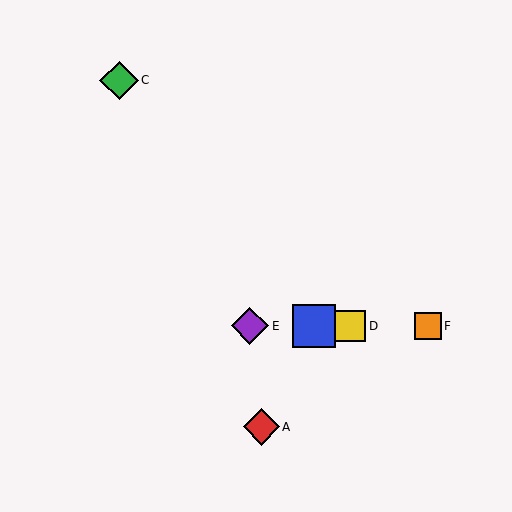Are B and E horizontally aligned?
Yes, both are at y≈326.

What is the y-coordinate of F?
Object F is at y≈326.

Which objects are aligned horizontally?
Objects B, D, E, F are aligned horizontally.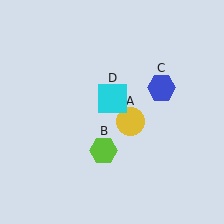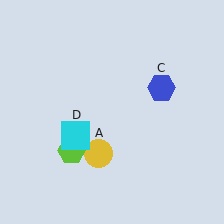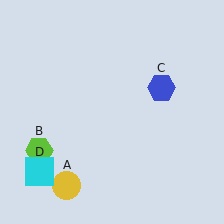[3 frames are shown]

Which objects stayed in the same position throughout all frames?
Blue hexagon (object C) remained stationary.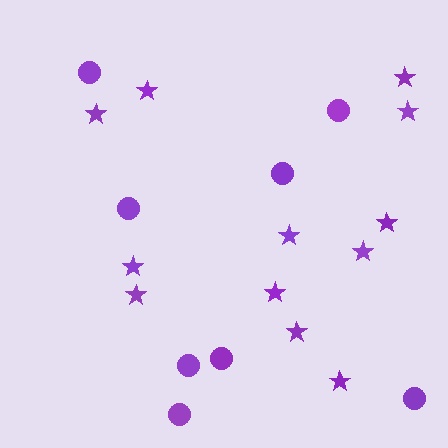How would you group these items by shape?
There are 2 groups: one group of circles (8) and one group of stars (12).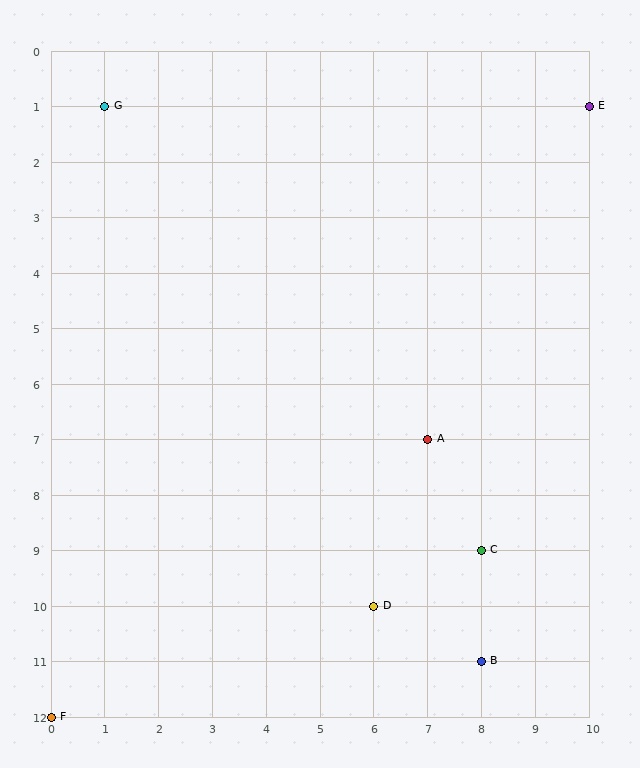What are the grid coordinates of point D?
Point D is at grid coordinates (6, 10).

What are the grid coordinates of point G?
Point G is at grid coordinates (1, 1).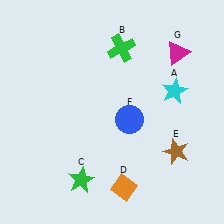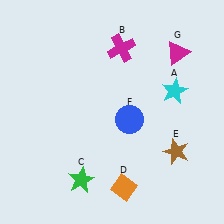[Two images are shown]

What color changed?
The cross (B) changed from green in Image 1 to magenta in Image 2.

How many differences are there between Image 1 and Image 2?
There is 1 difference between the two images.